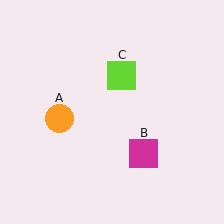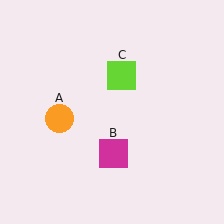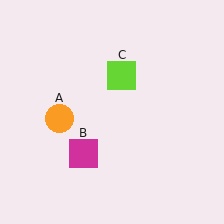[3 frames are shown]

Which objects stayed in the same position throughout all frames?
Orange circle (object A) and lime square (object C) remained stationary.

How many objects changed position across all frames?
1 object changed position: magenta square (object B).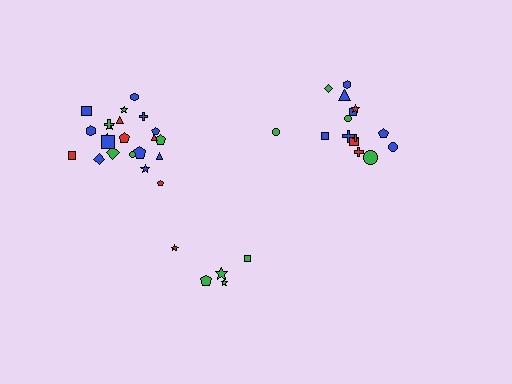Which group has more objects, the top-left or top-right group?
The top-left group.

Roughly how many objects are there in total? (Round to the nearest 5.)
Roughly 40 objects in total.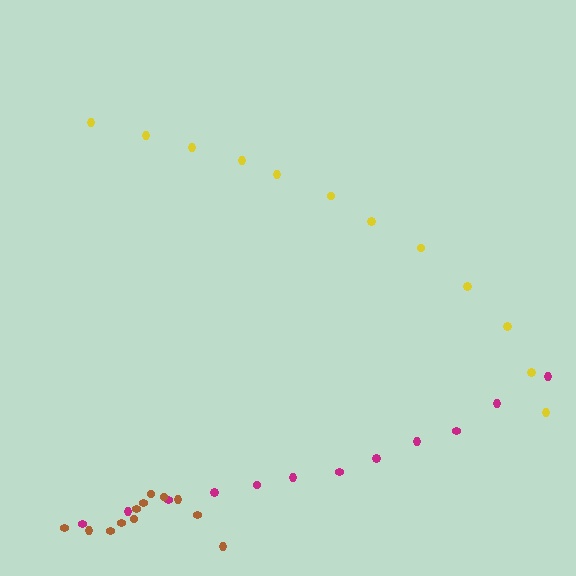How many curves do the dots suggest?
There are 3 distinct paths.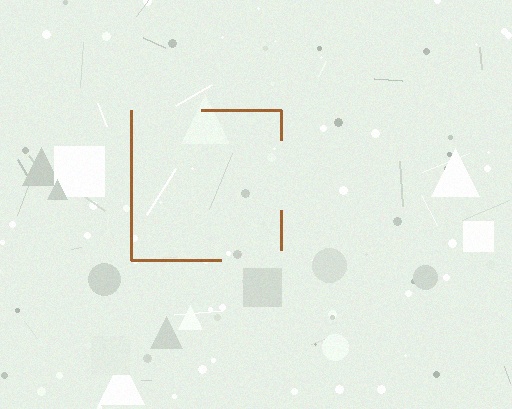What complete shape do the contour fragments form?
The contour fragments form a square.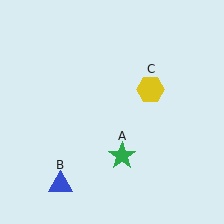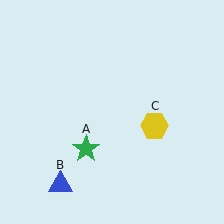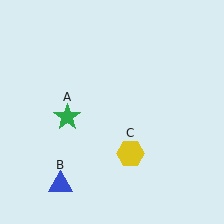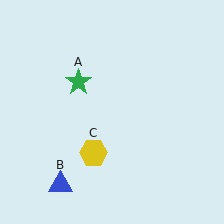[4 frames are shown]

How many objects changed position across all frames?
2 objects changed position: green star (object A), yellow hexagon (object C).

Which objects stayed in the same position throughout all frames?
Blue triangle (object B) remained stationary.